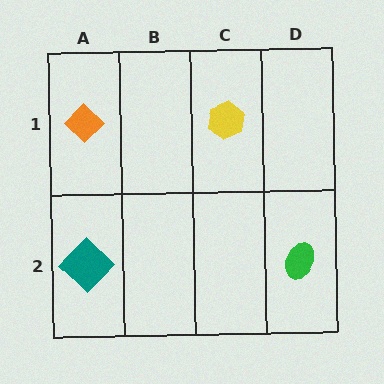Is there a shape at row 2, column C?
No, that cell is empty.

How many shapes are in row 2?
2 shapes.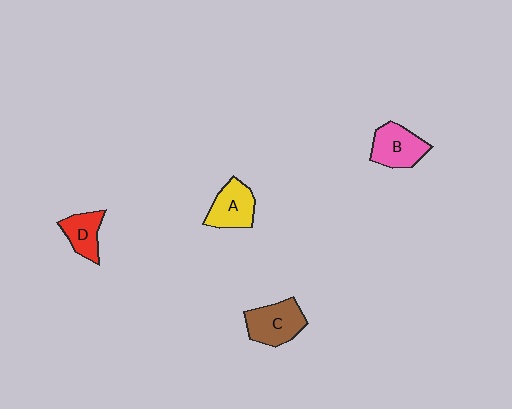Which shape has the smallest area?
Shape D (red).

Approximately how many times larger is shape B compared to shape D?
Approximately 1.3 times.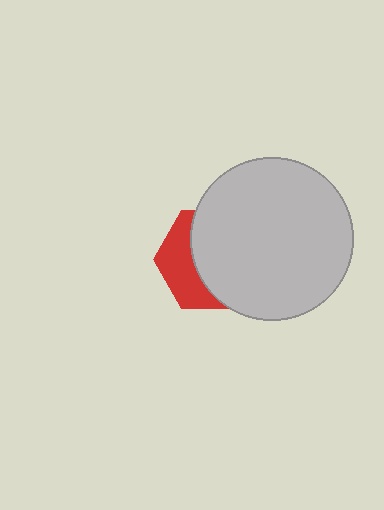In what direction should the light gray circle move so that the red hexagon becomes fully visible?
The light gray circle should move right. That is the shortest direction to clear the overlap and leave the red hexagon fully visible.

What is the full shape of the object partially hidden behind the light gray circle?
The partially hidden object is a red hexagon.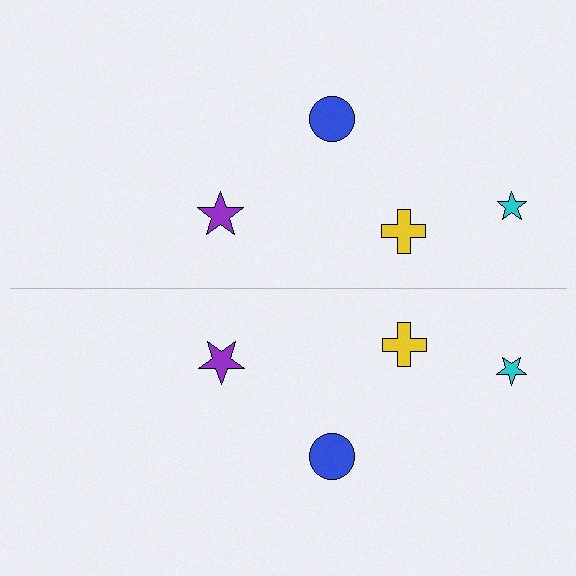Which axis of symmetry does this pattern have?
The pattern has a horizontal axis of symmetry running through the center of the image.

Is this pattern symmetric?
Yes, this pattern has bilateral (reflection) symmetry.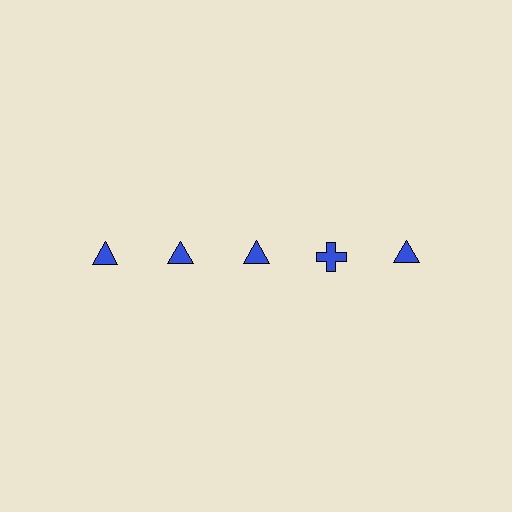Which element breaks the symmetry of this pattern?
The blue cross in the top row, second from right column breaks the symmetry. All other shapes are blue triangles.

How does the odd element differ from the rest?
It has a different shape: cross instead of triangle.